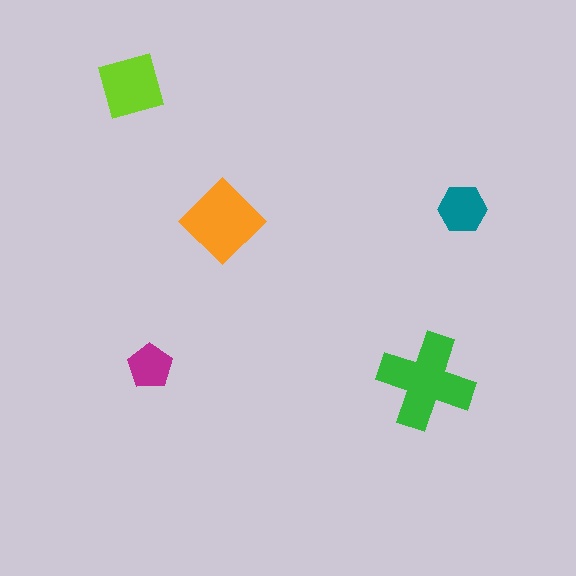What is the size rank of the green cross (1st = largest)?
1st.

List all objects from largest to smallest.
The green cross, the orange diamond, the lime square, the teal hexagon, the magenta pentagon.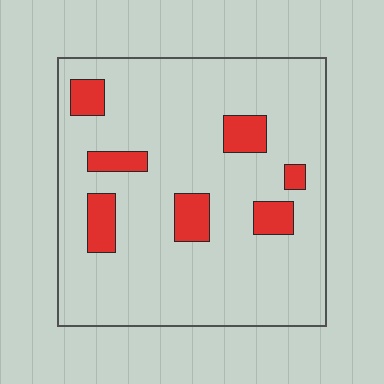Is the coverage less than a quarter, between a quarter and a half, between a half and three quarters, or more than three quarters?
Less than a quarter.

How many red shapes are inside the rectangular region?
7.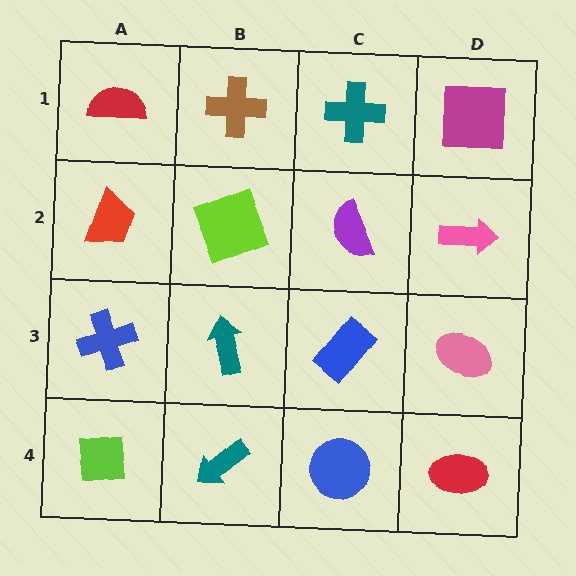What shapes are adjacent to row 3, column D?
A pink arrow (row 2, column D), a red ellipse (row 4, column D), a blue rectangle (row 3, column C).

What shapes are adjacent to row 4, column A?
A blue cross (row 3, column A), a teal arrow (row 4, column B).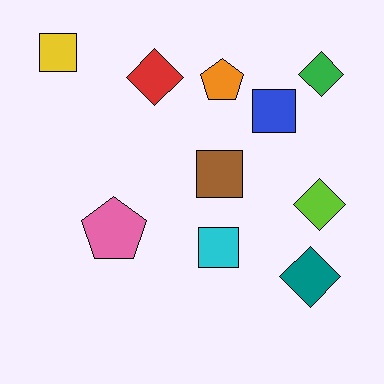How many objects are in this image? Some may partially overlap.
There are 10 objects.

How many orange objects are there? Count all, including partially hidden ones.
There is 1 orange object.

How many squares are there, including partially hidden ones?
There are 4 squares.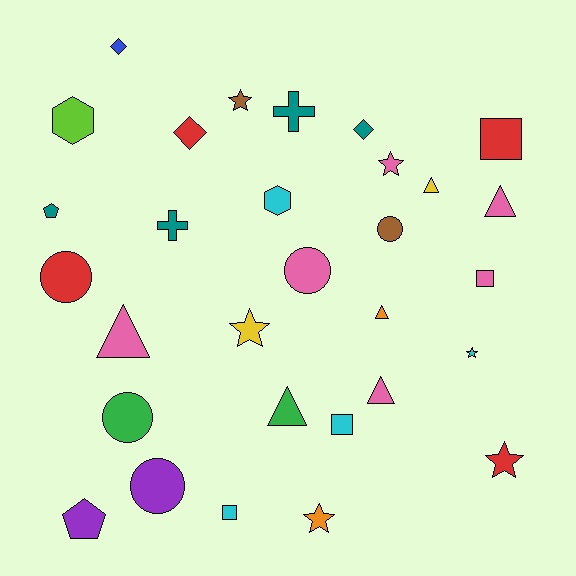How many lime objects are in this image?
There is 1 lime object.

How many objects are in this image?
There are 30 objects.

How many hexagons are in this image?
There are 2 hexagons.